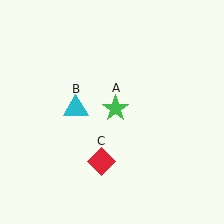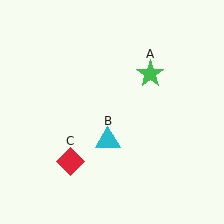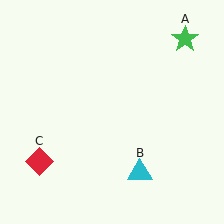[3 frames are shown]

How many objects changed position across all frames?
3 objects changed position: green star (object A), cyan triangle (object B), red diamond (object C).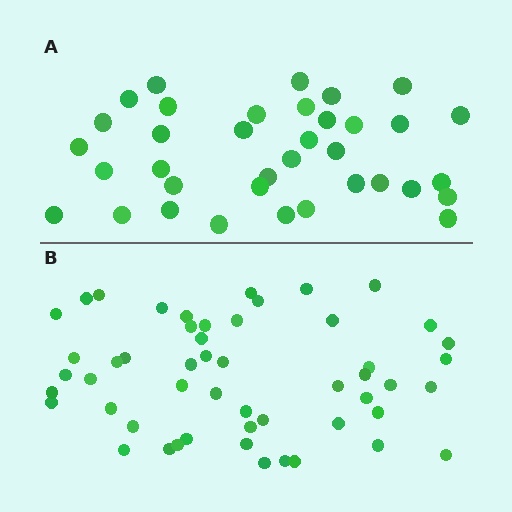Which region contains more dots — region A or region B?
Region B (the bottom region) has more dots.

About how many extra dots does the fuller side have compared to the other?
Region B has approximately 15 more dots than region A.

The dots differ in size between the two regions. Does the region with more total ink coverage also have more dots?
No. Region A has more total ink coverage because its dots are larger, but region B actually contains more individual dots. Total area can be misleading — the number of items is what matters here.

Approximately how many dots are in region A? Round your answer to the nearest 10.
About 40 dots. (The exact count is 36, which rounds to 40.)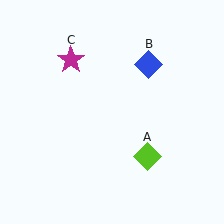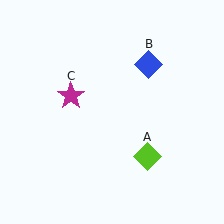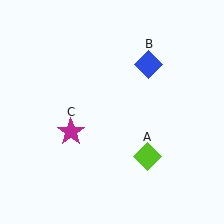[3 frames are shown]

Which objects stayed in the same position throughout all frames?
Lime diamond (object A) and blue diamond (object B) remained stationary.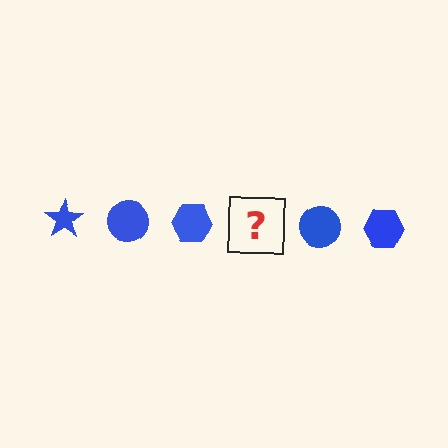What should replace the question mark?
The question mark should be replaced with a blue star.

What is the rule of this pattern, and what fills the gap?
The rule is that the pattern cycles through star, circle, hexagon shapes in blue. The gap should be filled with a blue star.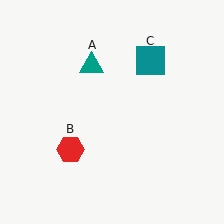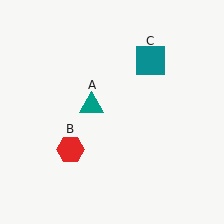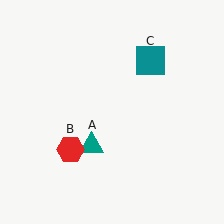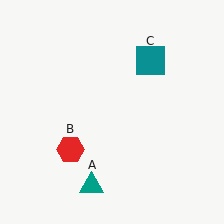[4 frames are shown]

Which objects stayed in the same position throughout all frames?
Red hexagon (object B) and teal square (object C) remained stationary.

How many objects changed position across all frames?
1 object changed position: teal triangle (object A).